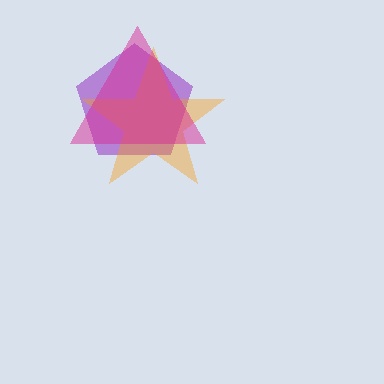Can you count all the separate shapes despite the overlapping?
Yes, there are 3 separate shapes.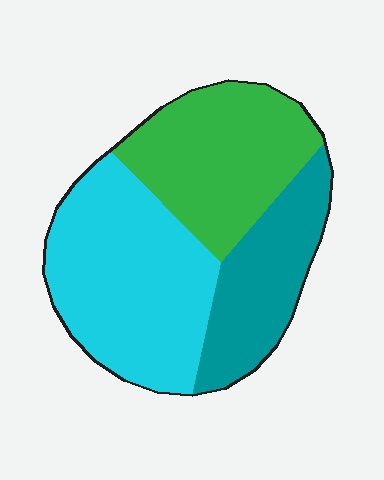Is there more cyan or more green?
Cyan.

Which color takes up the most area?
Cyan, at roughly 45%.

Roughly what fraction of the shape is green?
Green covers 33% of the shape.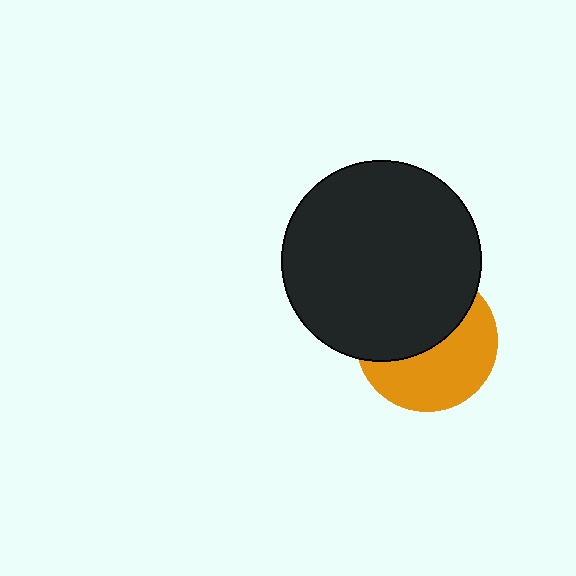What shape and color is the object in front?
The object in front is a black circle.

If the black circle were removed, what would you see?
You would see the complete orange circle.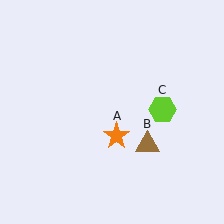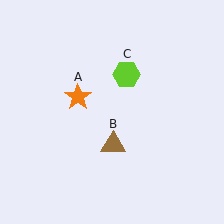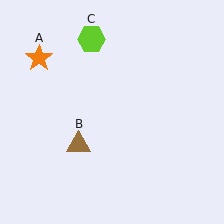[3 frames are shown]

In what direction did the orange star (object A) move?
The orange star (object A) moved up and to the left.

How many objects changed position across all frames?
3 objects changed position: orange star (object A), brown triangle (object B), lime hexagon (object C).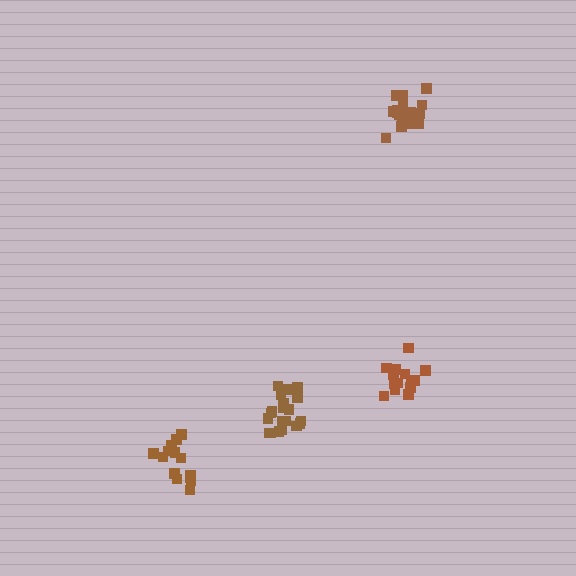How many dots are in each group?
Group 1: 15 dots, Group 2: 14 dots, Group 3: 19 dots, Group 4: 20 dots (68 total).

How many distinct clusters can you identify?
There are 4 distinct clusters.